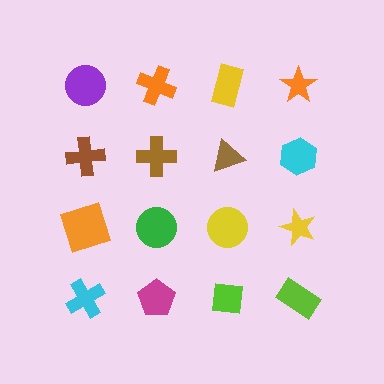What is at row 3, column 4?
A yellow star.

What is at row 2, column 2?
A brown cross.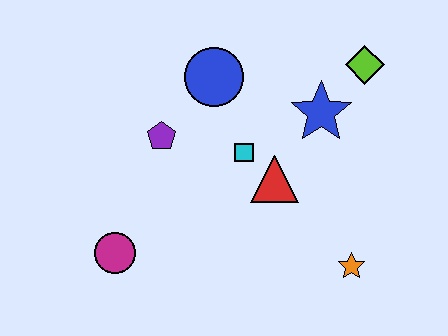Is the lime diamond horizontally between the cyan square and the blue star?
No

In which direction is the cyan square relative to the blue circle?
The cyan square is below the blue circle.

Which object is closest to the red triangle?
The cyan square is closest to the red triangle.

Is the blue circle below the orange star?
No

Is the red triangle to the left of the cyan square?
No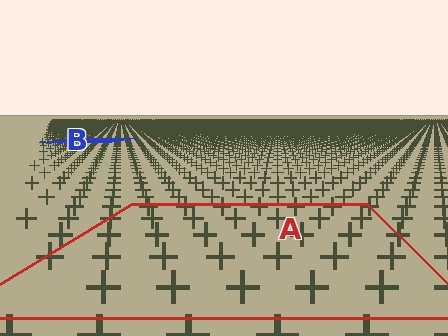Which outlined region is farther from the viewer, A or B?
Region B is farther from the viewer — the texture elements inside it appear smaller and more densely packed.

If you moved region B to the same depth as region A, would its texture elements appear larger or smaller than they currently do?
They would appear larger. At a closer depth, the same texture elements are projected at a bigger on-screen size.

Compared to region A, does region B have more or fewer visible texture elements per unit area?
Region B has more texture elements per unit area — they are packed more densely because it is farther away.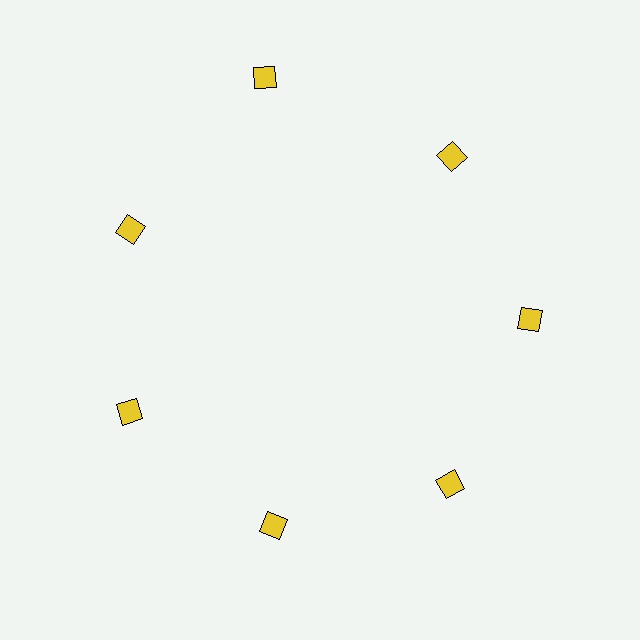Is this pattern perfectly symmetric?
No. The 7 yellow squares are arranged in a ring, but one element near the 12 o'clock position is pushed outward from the center, breaking the 7-fold rotational symmetry.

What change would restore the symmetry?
The symmetry would be restored by moving it inward, back onto the ring so that all 7 squares sit at equal angles and equal distance from the center.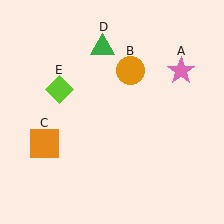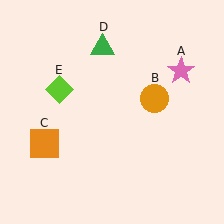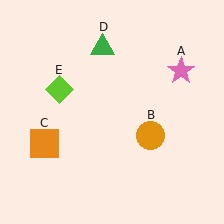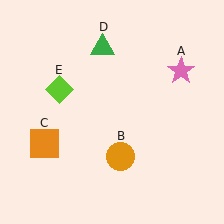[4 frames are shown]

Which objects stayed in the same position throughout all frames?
Pink star (object A) and orange square (object C) and green triangle (object D) and lime diamond (object E) remained stationary.